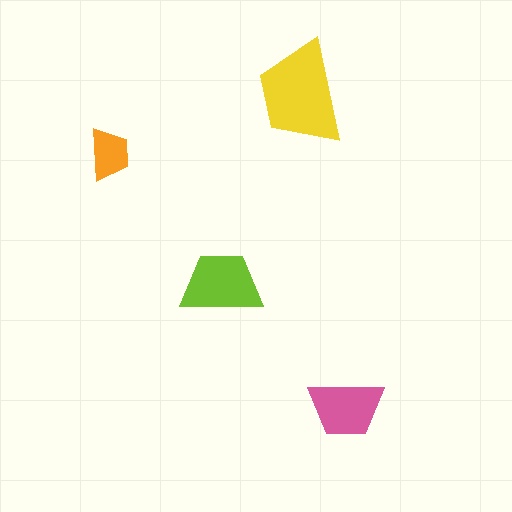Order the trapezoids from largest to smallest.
the yellow one, the lime one, the pink one, the orange one.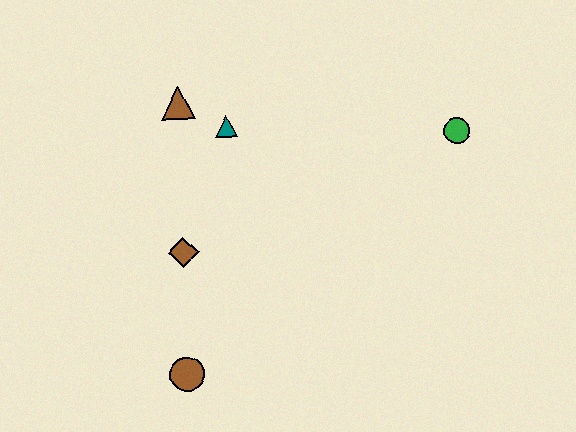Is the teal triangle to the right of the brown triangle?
Yes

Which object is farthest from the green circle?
The brown circle is farthest from the green circle.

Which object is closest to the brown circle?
The brown diamond is closest to the brown circle.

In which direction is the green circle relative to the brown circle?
The green circle is to the right of the brown circle.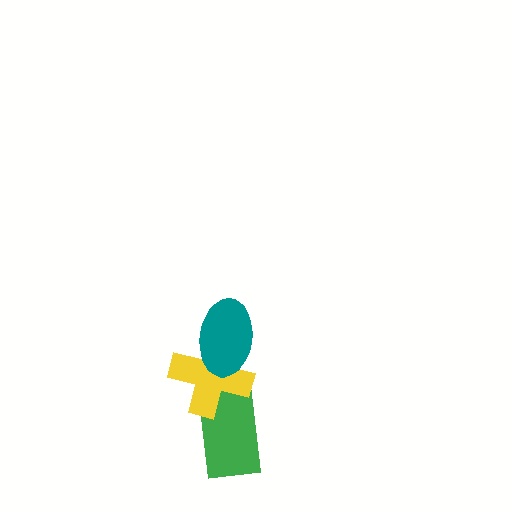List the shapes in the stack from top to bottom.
From top to bottom: the teal ellipse, the yellow cross, the green rectangle.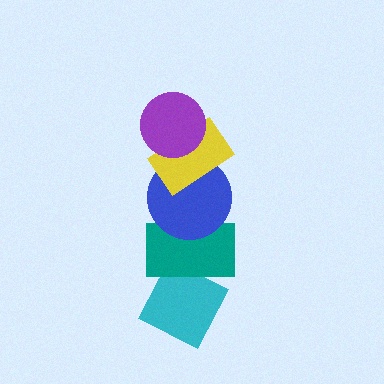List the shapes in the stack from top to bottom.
From top to bottom: the purple circle, the yellow rectangle, the blue circle, the teal rectangle, the cyan diamond.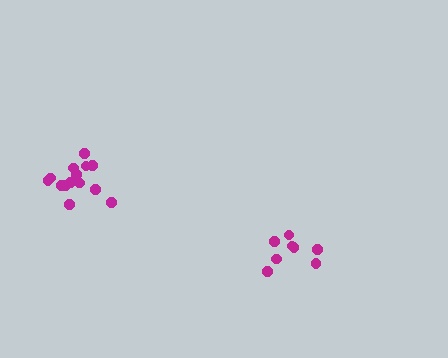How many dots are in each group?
Group 1: 8 dots, Group 2: 14 dots (22 total).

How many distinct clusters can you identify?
There are 2 distinct clusters.